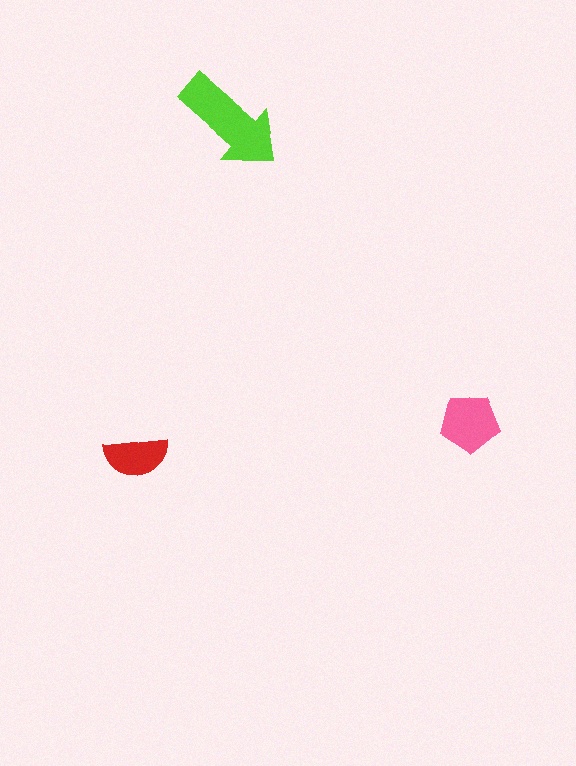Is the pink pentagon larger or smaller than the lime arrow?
Smaller.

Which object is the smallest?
The red semicircle.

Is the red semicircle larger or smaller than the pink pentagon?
Smaller.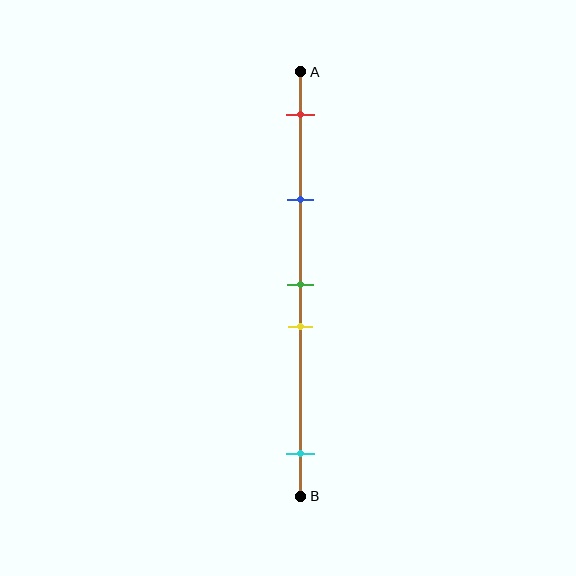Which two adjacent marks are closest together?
The green and yellow marks are the closest adjacent pair.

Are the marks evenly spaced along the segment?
No, the marks are not evenly spaced.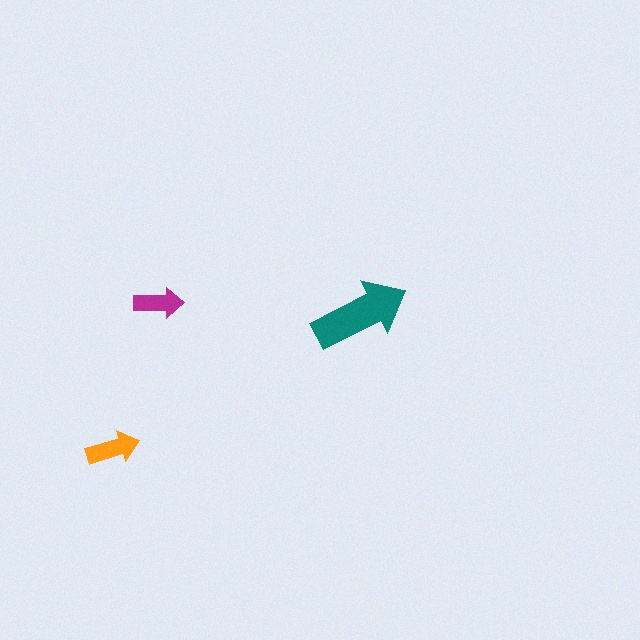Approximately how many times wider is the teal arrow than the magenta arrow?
About 2 times wider.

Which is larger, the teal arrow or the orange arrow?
The teal one.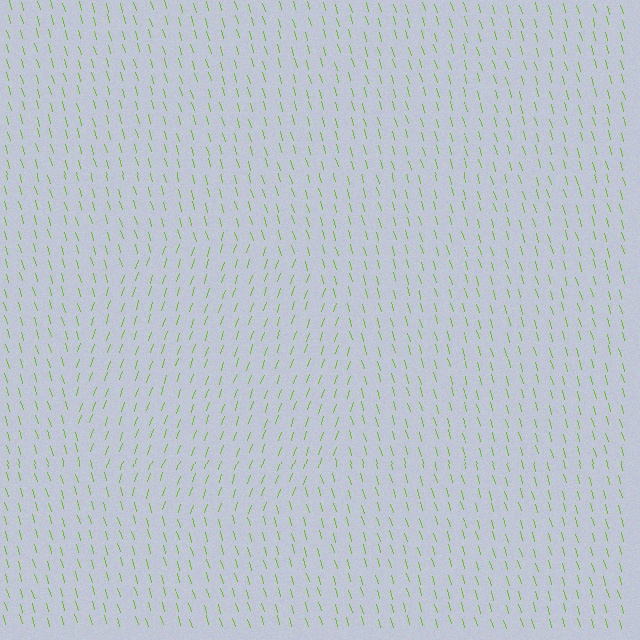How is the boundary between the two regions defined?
The boundary is defined purely by a change in line orientation (approximately 34 degrees difference). All lines are the same color and thickness.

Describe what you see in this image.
The image is filled with small lime line segments. A circle region in the image has lines oriented differently from the surrounding lines, creating a visible texture boundary.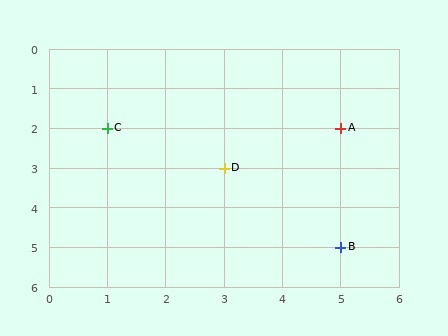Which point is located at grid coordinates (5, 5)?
Point B is at (5, 5).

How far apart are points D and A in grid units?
Points D and A are 2 columns and 1 row apart (about 2.2 grid units diagonally).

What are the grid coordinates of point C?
Point C is at grid coordinates (1, 2).